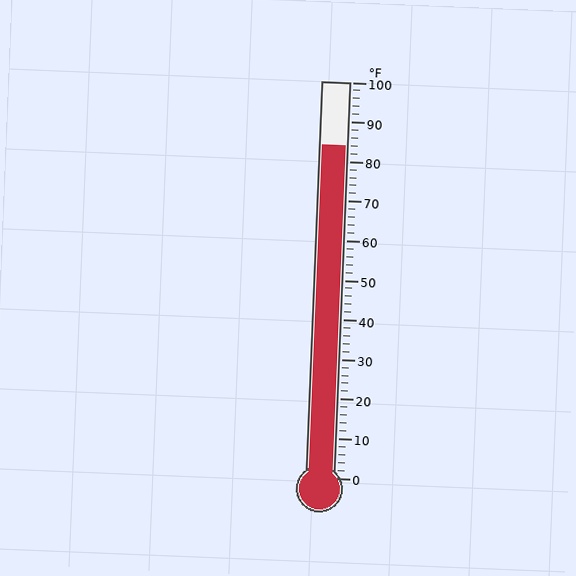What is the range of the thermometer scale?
The thermometer scale ranges from 0°F to 100°F.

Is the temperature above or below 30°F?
The temperature is above 30°F.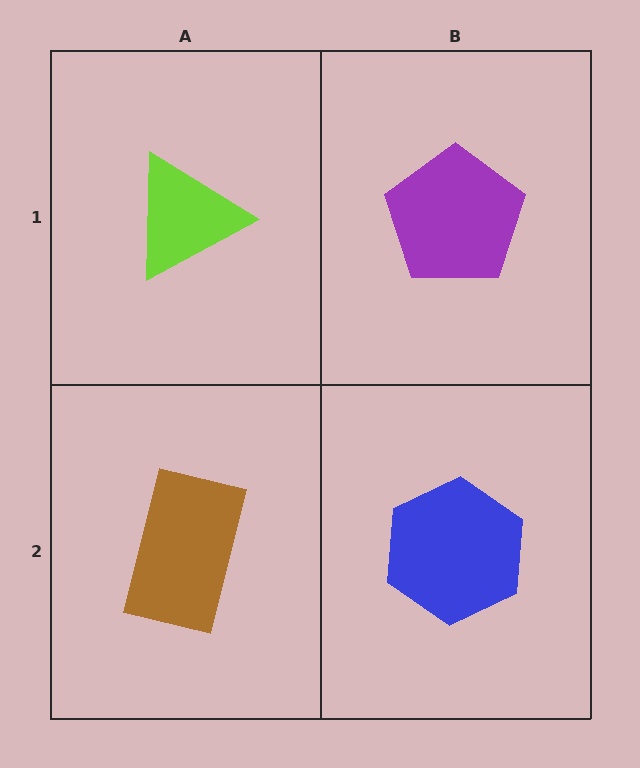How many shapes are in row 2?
2 shapes.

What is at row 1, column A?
A lime triangle.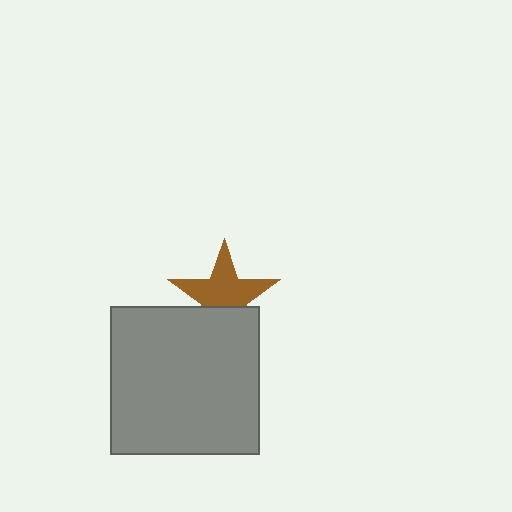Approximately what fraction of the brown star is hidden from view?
Roughly 37% of the brown star is hidden behind the gray square.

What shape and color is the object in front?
The object in front is a gray square.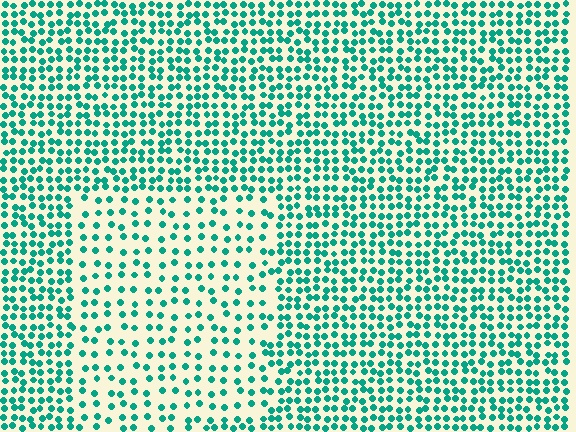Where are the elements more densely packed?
The elements are more densely packed outside the rectangle boundary.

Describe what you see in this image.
The image contains small teal elements arranged at two different densities. A rectangle-shaped region is visible where the elements are less densely packed than the surrounding area.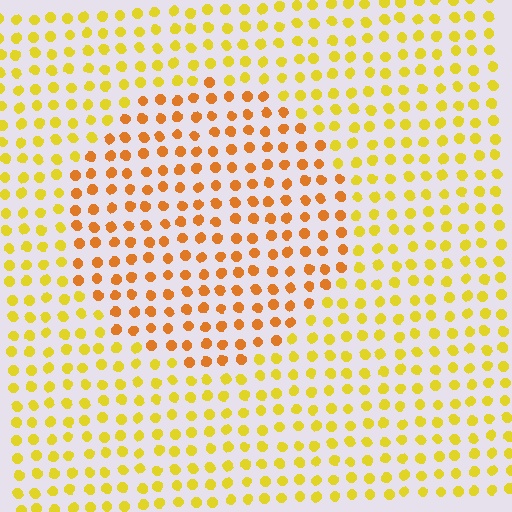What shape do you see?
I see a circle.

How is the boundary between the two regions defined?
The boundary is defined purely by a slight shift in hue (about 29 degrees). Spacing, size, and orientation are identical on both sides.